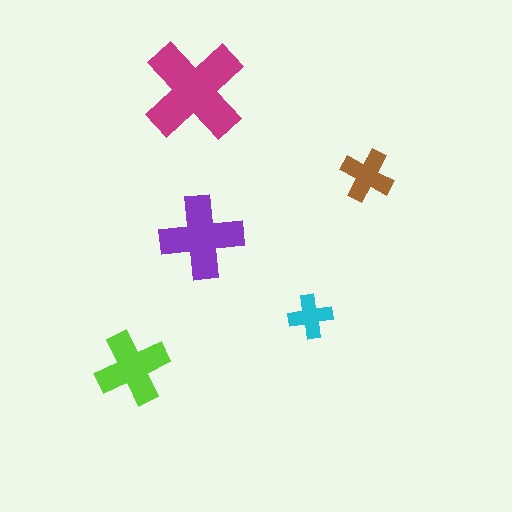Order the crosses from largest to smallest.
the magenta one, the purple one, the lime one, the brown one, the cyan one.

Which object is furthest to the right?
The brown cross is rightmost.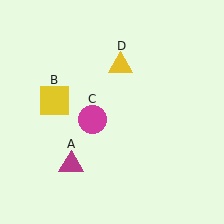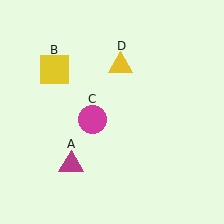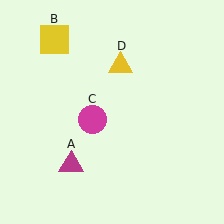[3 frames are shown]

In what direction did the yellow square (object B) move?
The yellow square (object B) moved up.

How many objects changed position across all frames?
1 object changed position: yellow square (object B).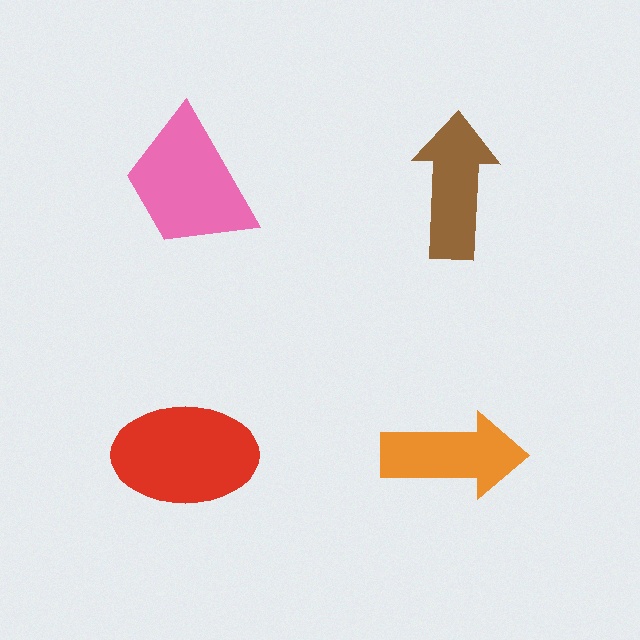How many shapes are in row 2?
2 shapes.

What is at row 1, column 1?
A pink trapezoid.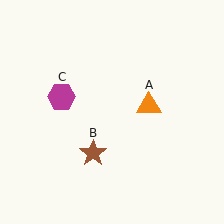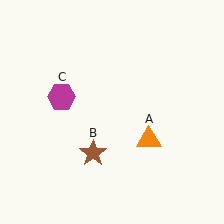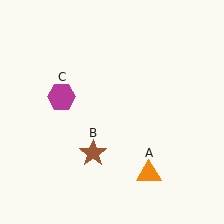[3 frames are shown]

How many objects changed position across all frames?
1 object changed position: orange triangle (object A).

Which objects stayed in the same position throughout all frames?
Brown star (object B) and magenta hexagon (object C) remained stationary.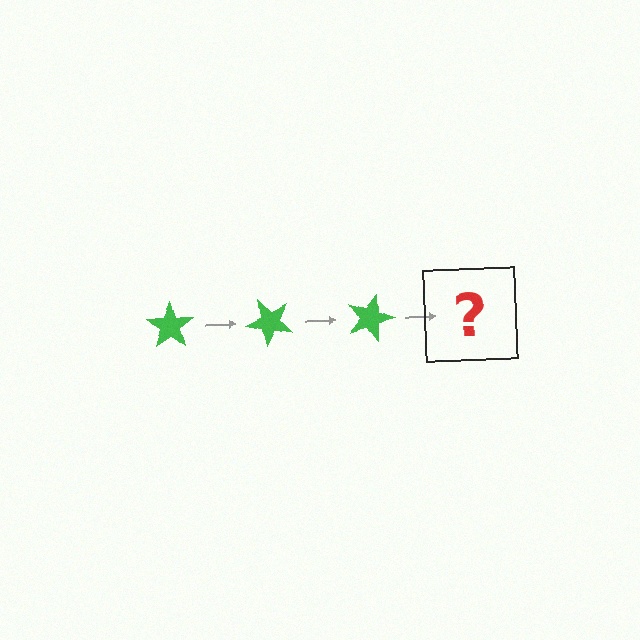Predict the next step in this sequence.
The next step is a green star rotated 135 degrees.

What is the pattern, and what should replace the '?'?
The pattern is that the star rotates 45 degrees each step. The '?' should be a green star rotated 135 degrees.